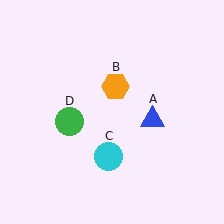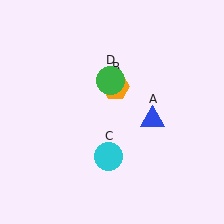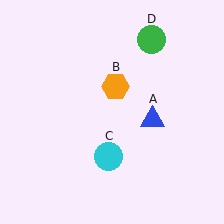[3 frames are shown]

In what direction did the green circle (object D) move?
The green circle (object D) moved up and to the right.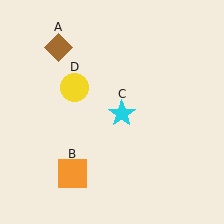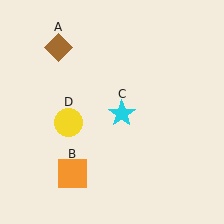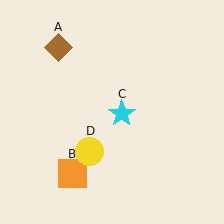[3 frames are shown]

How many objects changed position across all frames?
1 object changed position: yellow circle (object D).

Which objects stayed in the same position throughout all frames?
Brown diamond (object A) and orange square (object B) and cyan star (object C) remained stationary.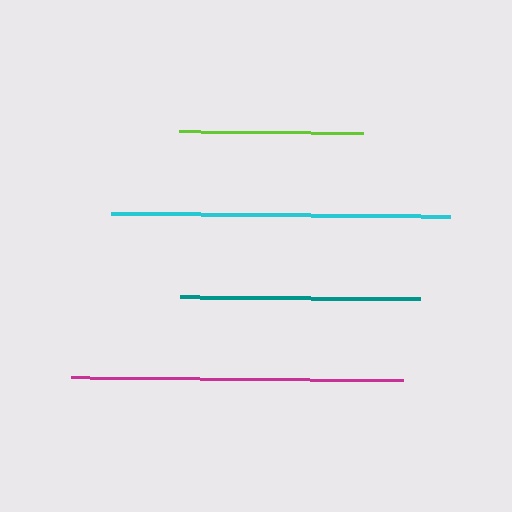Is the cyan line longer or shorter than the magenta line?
The cyan line is longer than the magenta line.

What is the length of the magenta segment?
The magenta segment is approximately 332 pixels long.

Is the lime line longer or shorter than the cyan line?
The cyan line is longer than the lime line.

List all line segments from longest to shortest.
From longest to shortest: cyan, magenta, teal, lime.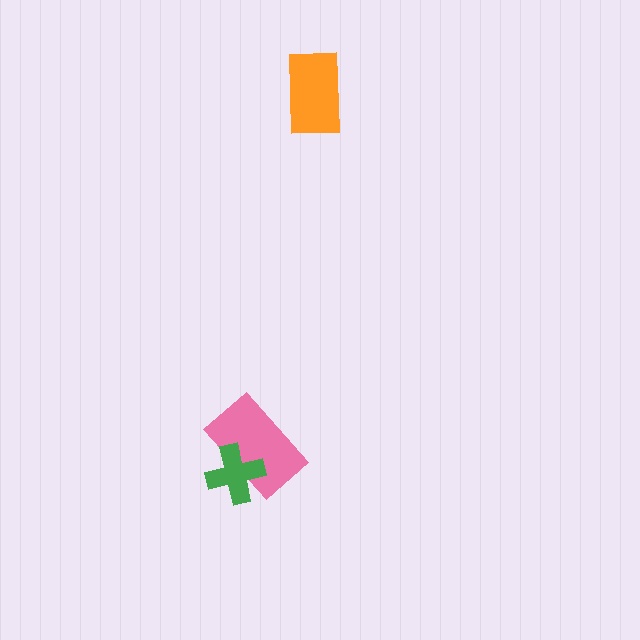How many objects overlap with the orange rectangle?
0 objects overlap with the orange rectangle.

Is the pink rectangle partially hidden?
Yes, it is partially covered by another shape.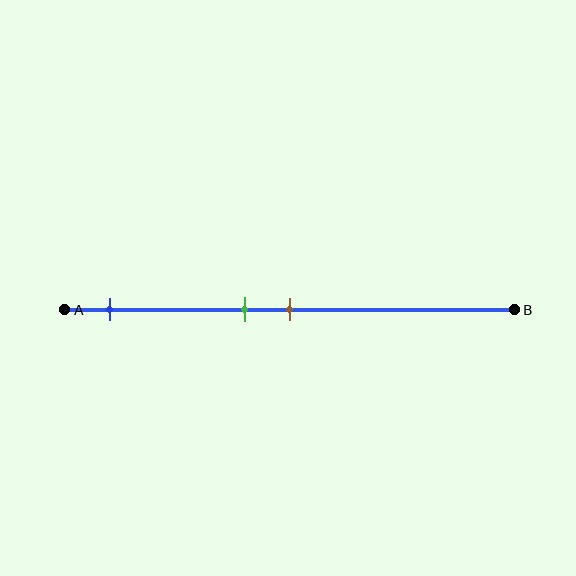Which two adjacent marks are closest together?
The green and brown marks are the closest adjacent pair.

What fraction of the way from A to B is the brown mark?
The brown mark is approximately 50% (0.5) of the way from A to B.